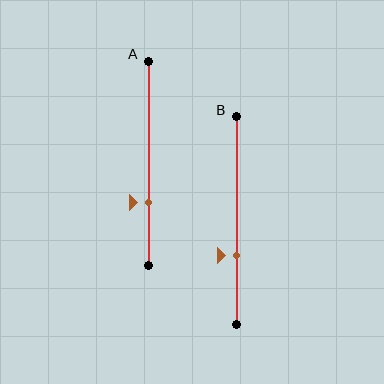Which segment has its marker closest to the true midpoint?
Segment B has its marker closest to the true midpoint.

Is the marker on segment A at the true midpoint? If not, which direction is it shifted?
No, the marker on segment A is shifted downward by about 19% of the segment length.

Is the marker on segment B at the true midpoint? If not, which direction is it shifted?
No, the marker on segment B is shifted downward by about 17% of the segment length.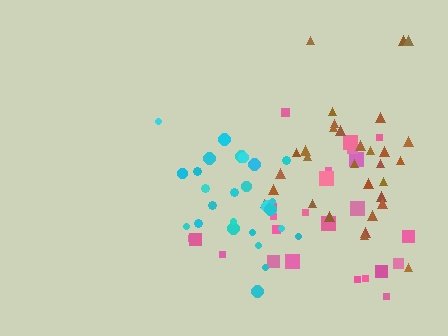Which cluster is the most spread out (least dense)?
Pink.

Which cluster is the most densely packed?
Cyan.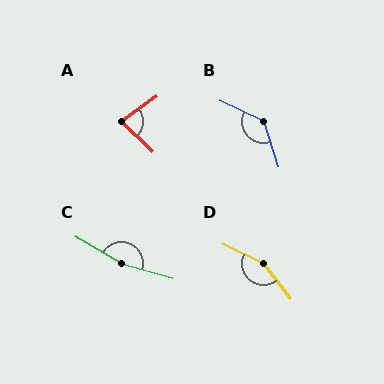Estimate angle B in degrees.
Approximately 133 degrees.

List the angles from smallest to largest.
A (80°), B (133°), D (154°), C (166°).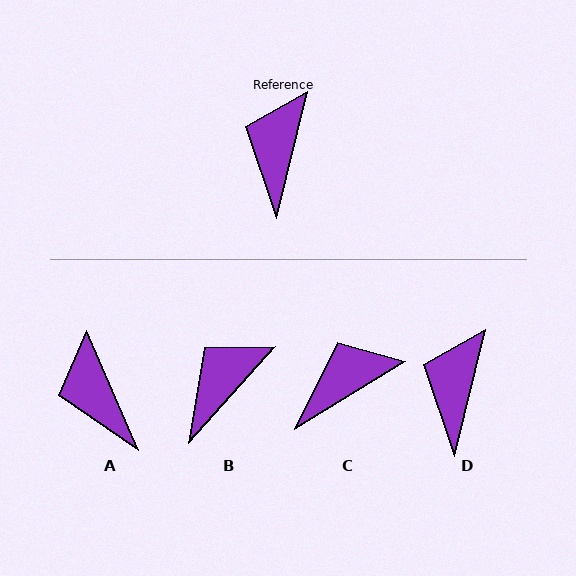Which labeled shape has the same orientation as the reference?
D.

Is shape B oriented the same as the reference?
No, it is off by about 28 degrees.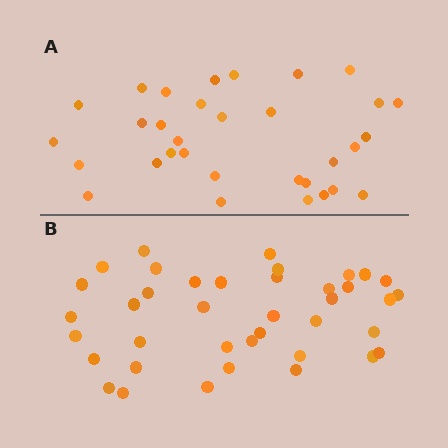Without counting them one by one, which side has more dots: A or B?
Region B (the bottom region) has more dots.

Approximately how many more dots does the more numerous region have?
Region B has roughly 8 or so more dots than region A.